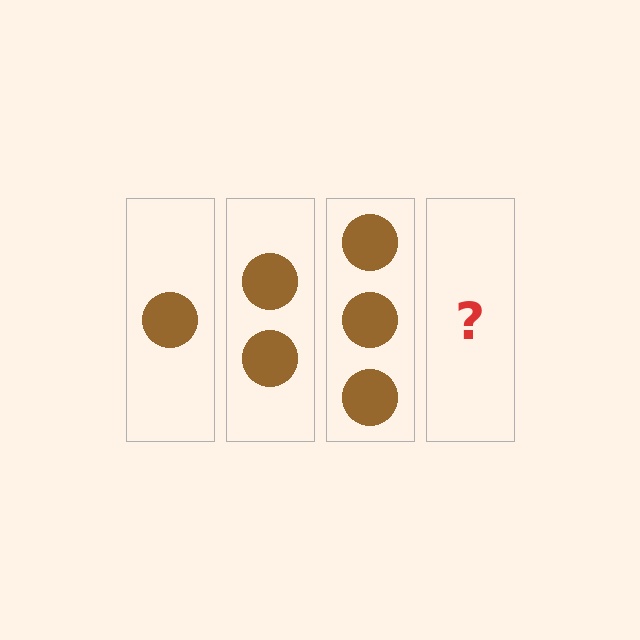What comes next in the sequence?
The next element should be 4 circles.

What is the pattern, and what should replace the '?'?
The pattern is that each step adds one more circle. The '?' should be 4 circles.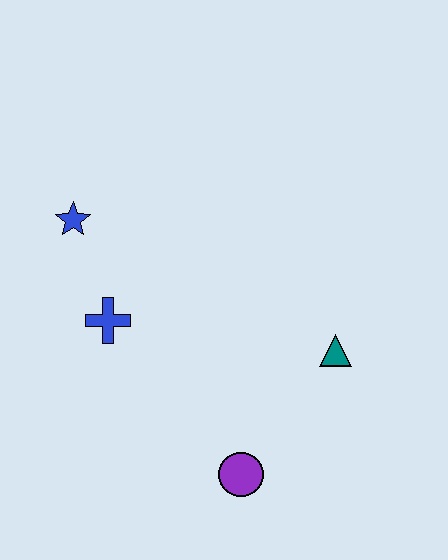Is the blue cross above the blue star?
No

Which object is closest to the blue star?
The blue cross is closest to the blue star.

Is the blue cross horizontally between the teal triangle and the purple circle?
No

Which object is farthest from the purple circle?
The blue star is farthest from the purple circle.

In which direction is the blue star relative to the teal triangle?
The blue star is to the left of the teal triangle.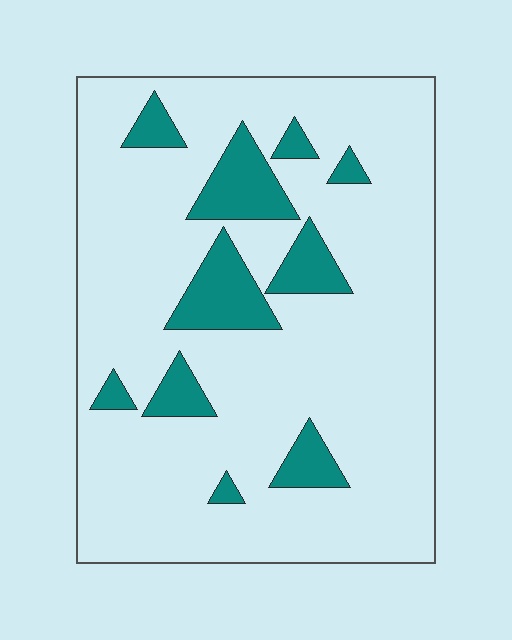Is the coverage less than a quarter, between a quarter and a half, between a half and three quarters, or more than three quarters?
Less than a quarter.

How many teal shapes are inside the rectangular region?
10.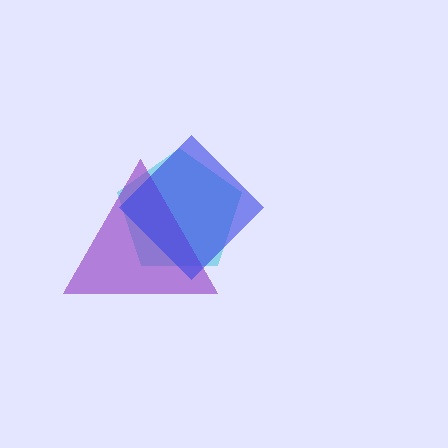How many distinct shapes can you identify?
There are 3 distinct shapes: a cyan pentagon, a purple triangle, a blue diamond.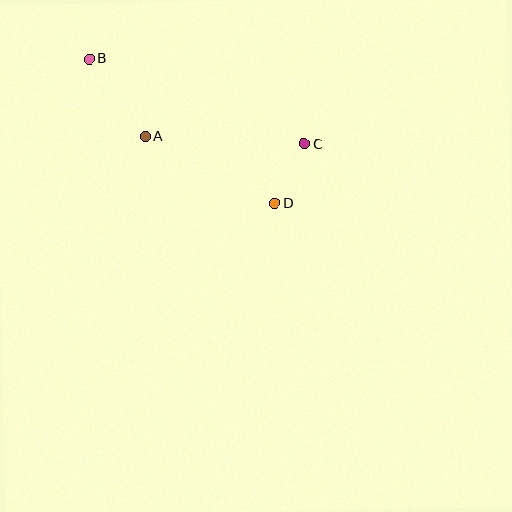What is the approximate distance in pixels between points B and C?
The distance between B and C is approximately 232 pixels.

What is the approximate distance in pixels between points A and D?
The distance between A and D is approximately 145 pixels.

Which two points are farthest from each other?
Points B and D are farthest from each other.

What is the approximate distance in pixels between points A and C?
The distance between A and C is approximately 159 pixels.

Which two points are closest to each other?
Points C and D are closest to each other.